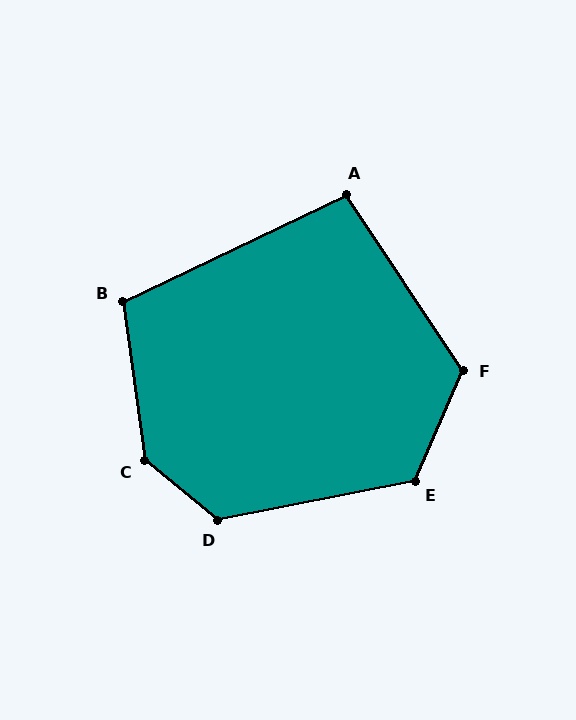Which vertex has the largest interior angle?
C, at approximately 137 degrees.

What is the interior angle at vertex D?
Approximately 129 degrees (obtuse).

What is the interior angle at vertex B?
Approximately 108 degrees (obtuse).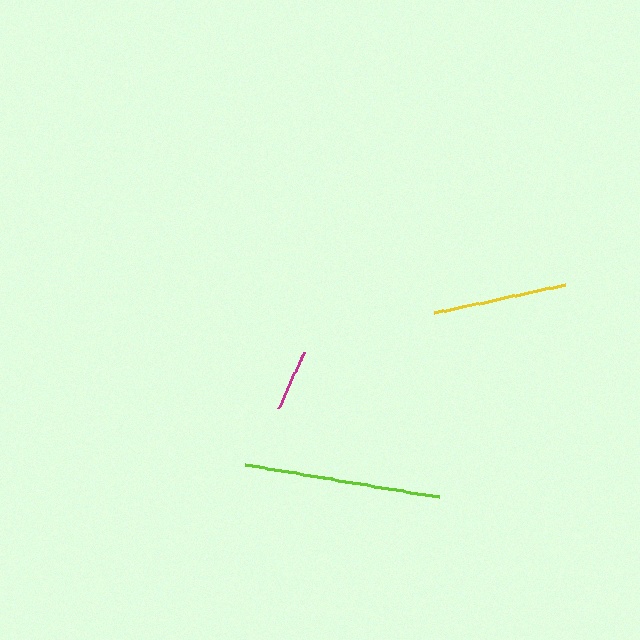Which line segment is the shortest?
The magenta line is the shortest at approximately 62 pixels.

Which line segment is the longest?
The lime line is the longest at approximately 197 pixels.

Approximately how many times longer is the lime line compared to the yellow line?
The lime line is approximately 1.5 times the length of the yellow line.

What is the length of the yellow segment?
The yellow segment is approximately 133 pixels long.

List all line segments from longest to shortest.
From longest to shortest: lime, yellow, magenta.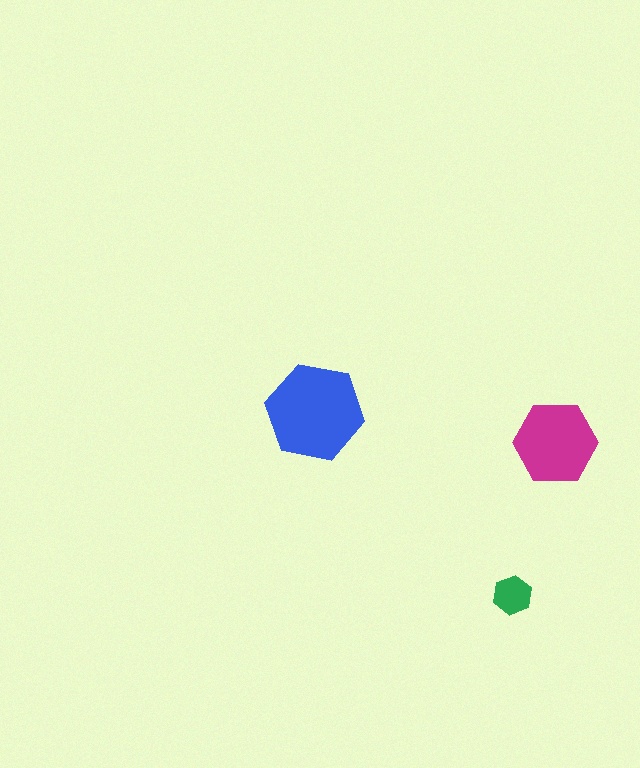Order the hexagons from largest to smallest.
the blue one, the magenta one, the green one.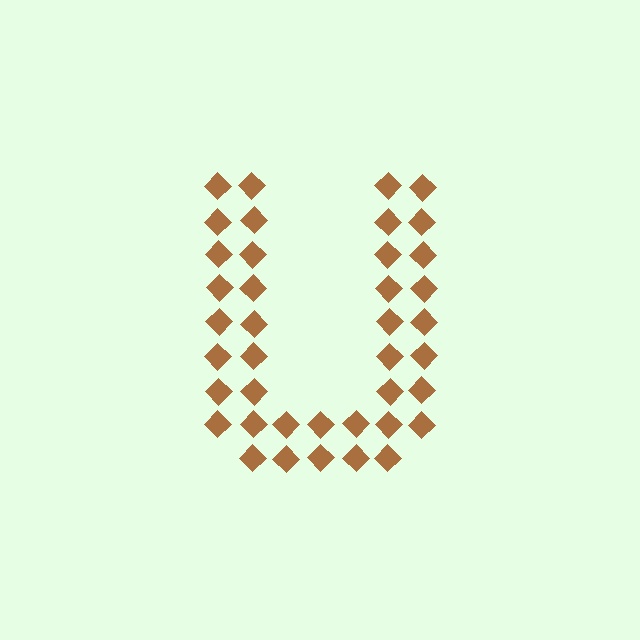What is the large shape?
The large shape is the letter U.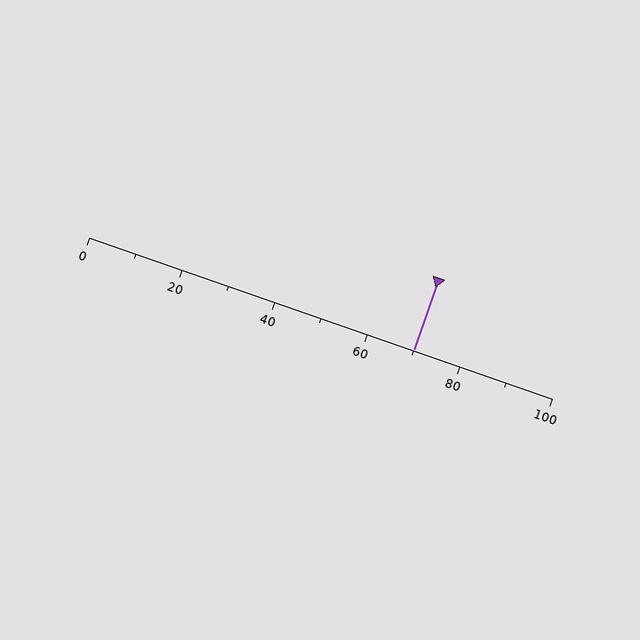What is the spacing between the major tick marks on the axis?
The major ticks are spaced 20 apart.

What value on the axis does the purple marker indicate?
The marker indicates approximately 70.